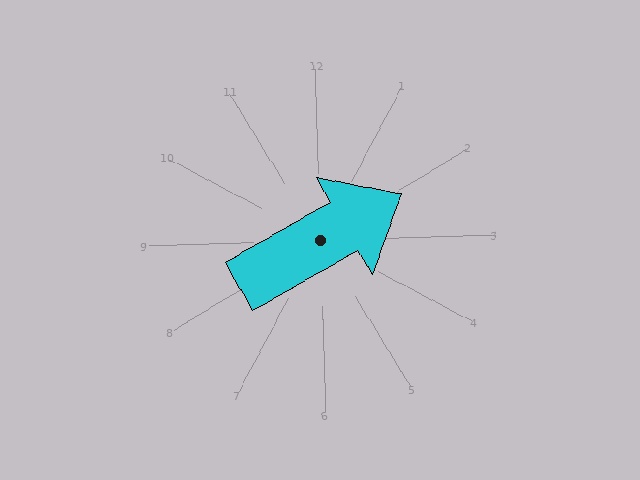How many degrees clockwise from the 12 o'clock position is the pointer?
Approximately 62 degrees.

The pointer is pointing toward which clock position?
Roughly 2 o'clock.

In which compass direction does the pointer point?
Northeast.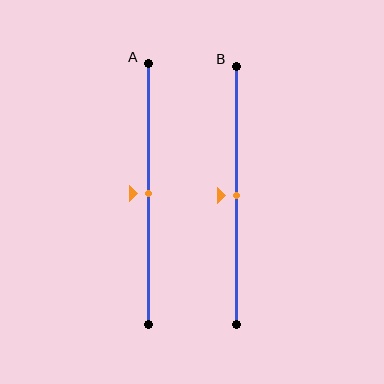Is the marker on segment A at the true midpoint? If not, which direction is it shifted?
Yes, the marker on segment A is at the true midpoint.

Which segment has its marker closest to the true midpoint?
Segment A has its marker closest to the true midpoint.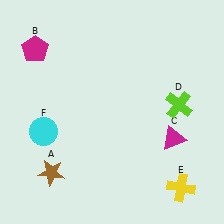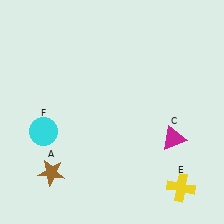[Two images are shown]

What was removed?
The magenta pentagon (B), the lime cross (D) were removed in Image 2.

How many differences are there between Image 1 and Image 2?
There are 2 differences between the two images.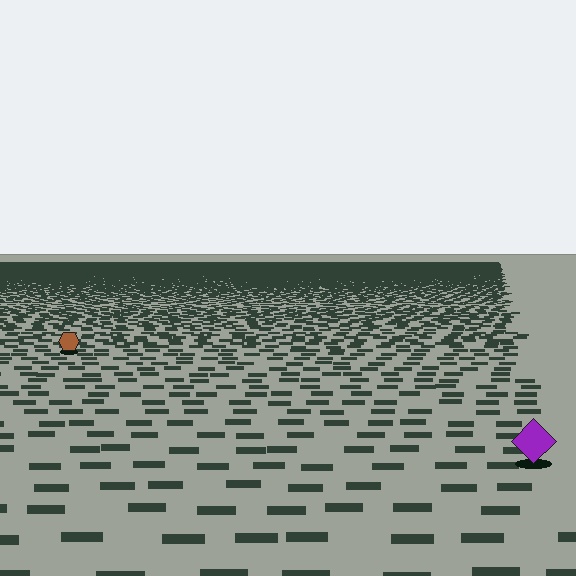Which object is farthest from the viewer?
The brown hexagon is farthest from the viewer. It appears smaller and the ground texture around it is denser.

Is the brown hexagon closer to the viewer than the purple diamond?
No. The purple diamond is closer — you can tell from the texture gradient: the ground texture is coarser near it.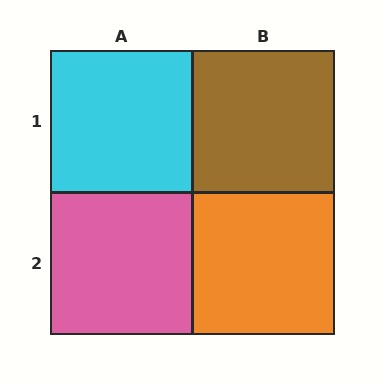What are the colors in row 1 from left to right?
Cyan, brown.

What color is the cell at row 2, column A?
Pink.